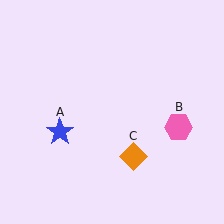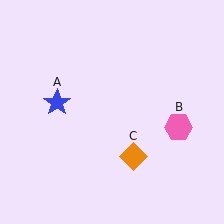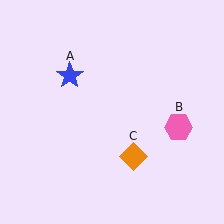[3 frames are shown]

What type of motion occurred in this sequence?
The blue star (object A) rotated clockwise around the center of the scene.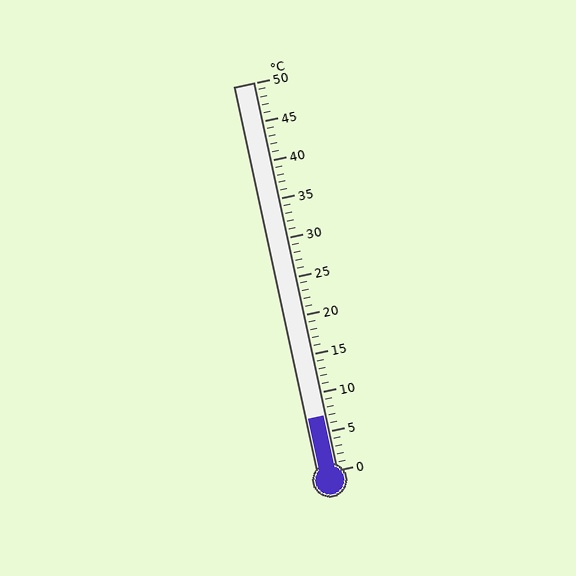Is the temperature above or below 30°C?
The temperature is below 30°C.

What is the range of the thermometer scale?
The thermometer scale ranges from 0°C to 50°C.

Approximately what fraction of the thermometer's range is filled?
The thermometer is filled to approximately 15% of its range.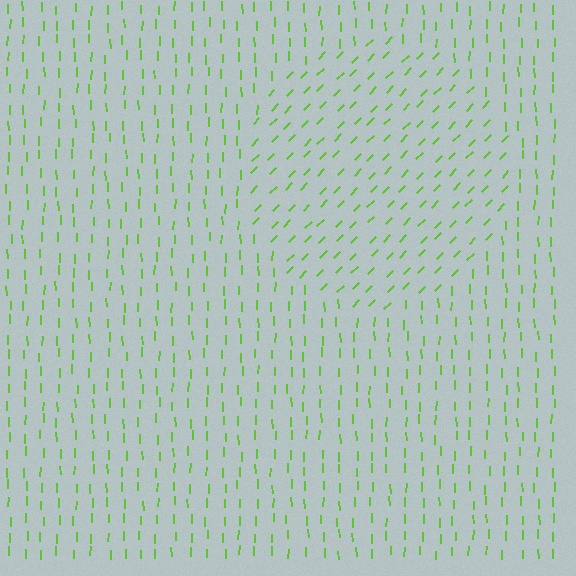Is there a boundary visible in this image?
Yes, there is a texture boundary formed by a change in line orientation.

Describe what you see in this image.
The image is filled with small lime line segments. A circle region in the image has lines oriented differently from the surrounding lines, creating a visible texture boundary.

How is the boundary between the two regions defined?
The boundary is defined purely by a change in line orientation (approximately 45 degrees difference). All lines are the same color and thickness.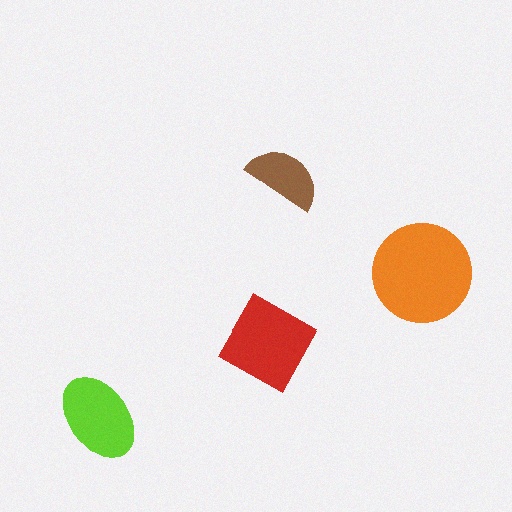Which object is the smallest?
The brown semicircle.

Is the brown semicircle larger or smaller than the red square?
Smaller.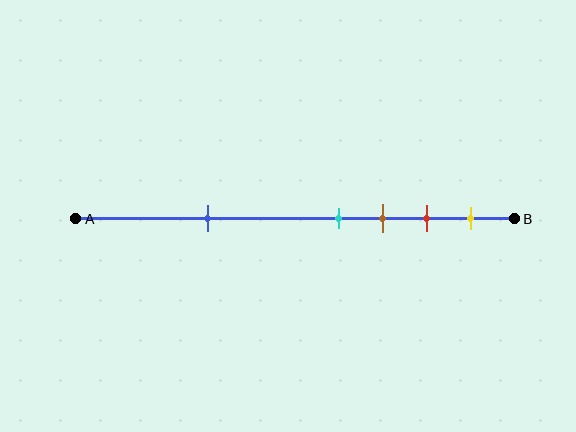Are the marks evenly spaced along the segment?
No, the marks are not evenly spaced.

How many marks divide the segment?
There are 5 marks dividing the segment.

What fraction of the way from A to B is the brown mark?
The brown mark is approximately 70% (0.7) of the way from A to B.